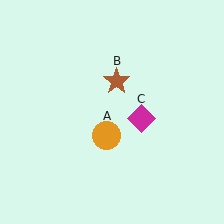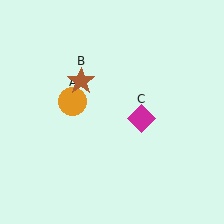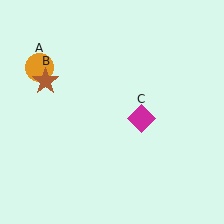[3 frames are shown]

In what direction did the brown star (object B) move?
The brown star (object B) moved left.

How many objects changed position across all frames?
2 objects changed position: orange circle (object A), brown star (object B).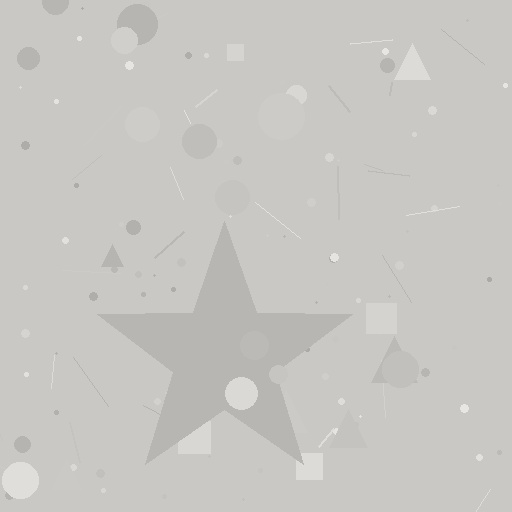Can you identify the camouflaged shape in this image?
The camouflaged shape is a star.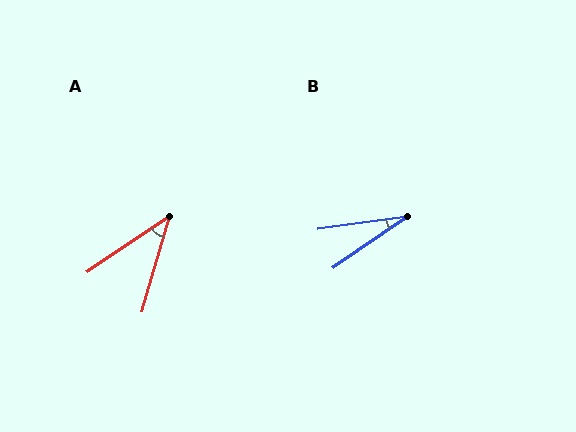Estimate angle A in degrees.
Approximately 40 degrees.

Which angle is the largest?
A, at approximately 40 degrees.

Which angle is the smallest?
B, at approximately 27 degrees.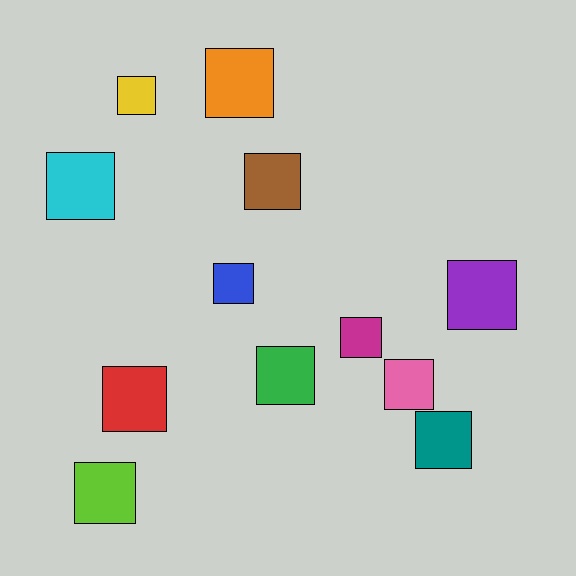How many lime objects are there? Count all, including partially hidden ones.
There is 1 lime object.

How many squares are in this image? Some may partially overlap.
There are 12 squares.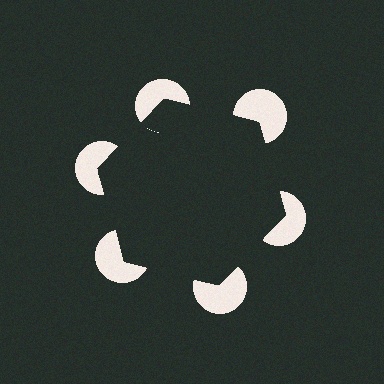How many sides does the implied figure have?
6 sides.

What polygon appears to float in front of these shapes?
An illusory hexagon — its edges are inferred from the aligned wedge cuts in the pac-man discs, not physically drawn.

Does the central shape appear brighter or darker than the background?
It typically appears slightly darker than the background, even though no actual brightness change is drawn.